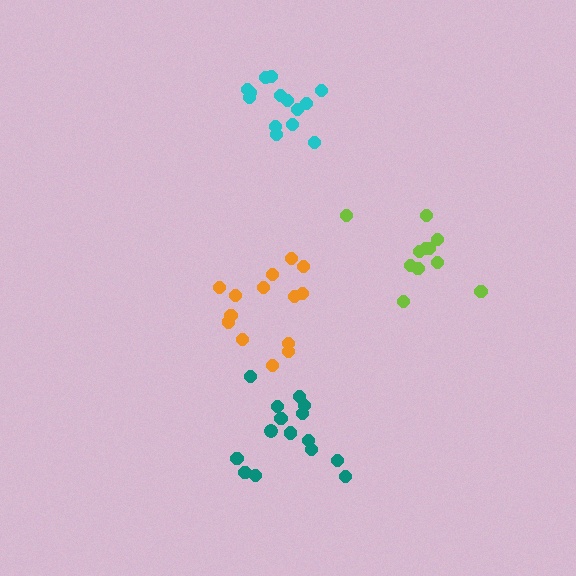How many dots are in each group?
Group 1: 11 dots, Group 2: 14 dots, Group 3: 15 dots, Group 4: 14 dots (54 total).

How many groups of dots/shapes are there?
There are 4 groups.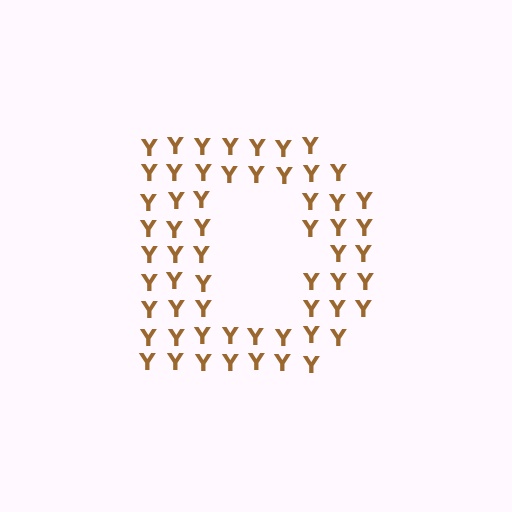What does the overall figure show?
The overall figure shows the letter D.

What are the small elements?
The small elements are letter Y's.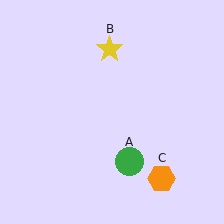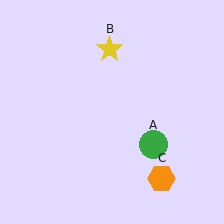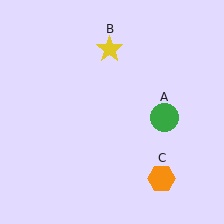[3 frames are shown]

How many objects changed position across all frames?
1 object changed position: green circle (object A).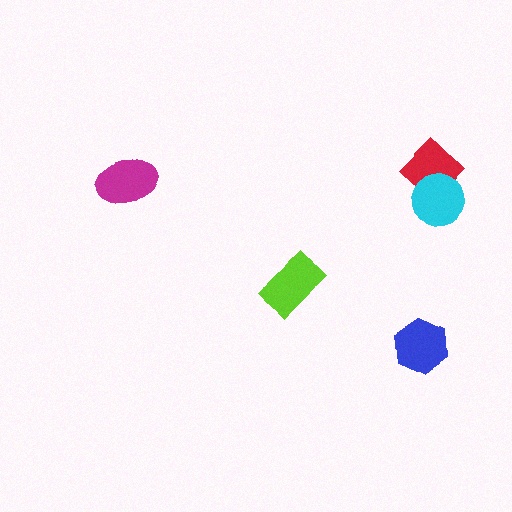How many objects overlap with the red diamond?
1 object overlaps with the red diamond.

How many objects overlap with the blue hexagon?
0 objects overlap with the blue hexagon.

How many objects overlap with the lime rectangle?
0 objects overlap with the lime rectangle.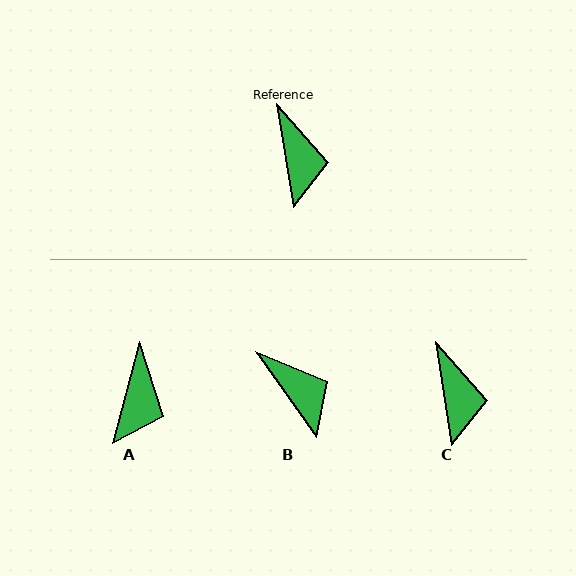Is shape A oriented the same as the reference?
No, it is off by about 23 degrees.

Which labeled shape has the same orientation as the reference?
C.